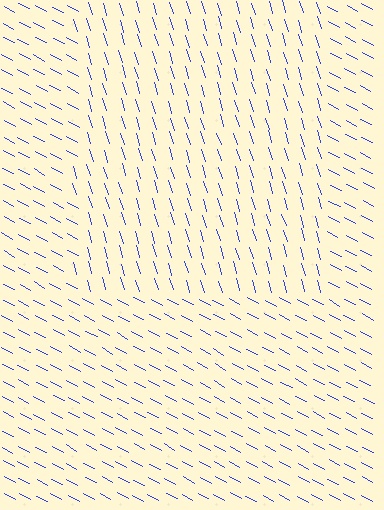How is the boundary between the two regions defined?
The boundary is defined purely by a change in line orientation (approximately 45 degrees difference). All lines are the same color and thickness.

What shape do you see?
I see a rectangle.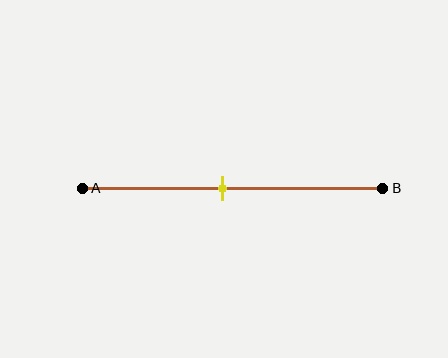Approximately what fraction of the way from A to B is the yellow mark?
The yellow mark is approximately 45% of the way from A to B.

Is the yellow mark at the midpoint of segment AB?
No, the mark is at about 45% from A, not at the 50% midpoint.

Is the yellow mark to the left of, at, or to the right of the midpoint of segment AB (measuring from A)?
The yellow mark is to the left of the midpoint of segment AB.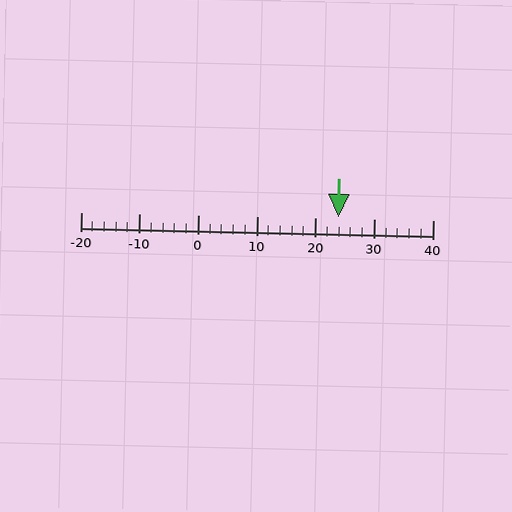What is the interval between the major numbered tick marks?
The major tick marks are spaced 10 units apart.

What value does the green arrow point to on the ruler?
The green arrow points to approximately 24.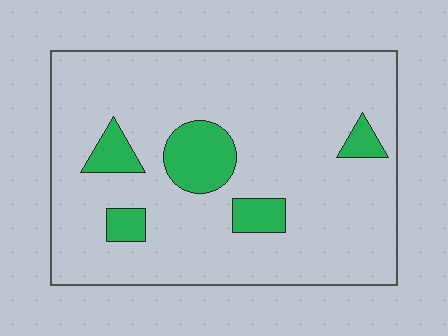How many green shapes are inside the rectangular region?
5.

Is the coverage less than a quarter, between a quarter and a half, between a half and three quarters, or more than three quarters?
Less than a quarter.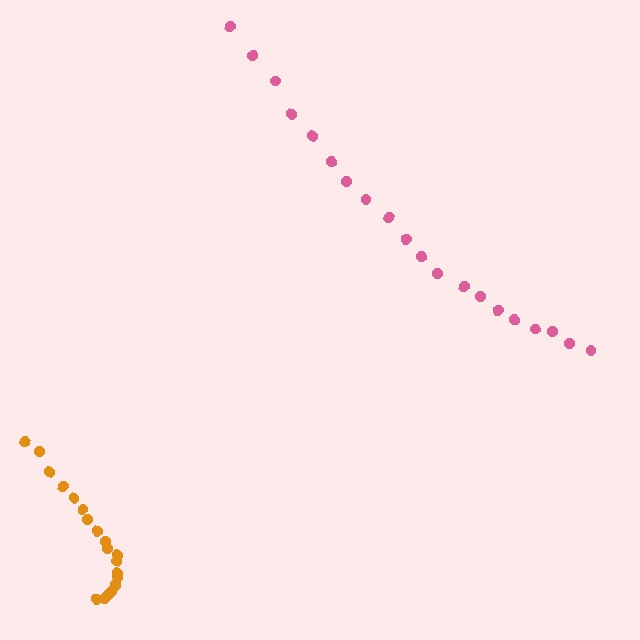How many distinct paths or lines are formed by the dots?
There are 2 distinct paths.